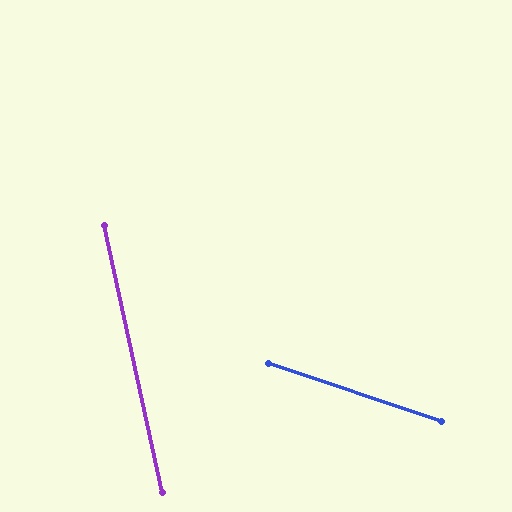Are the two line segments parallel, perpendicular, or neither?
Neither parallel nor perpendicular — they differ by about 59°.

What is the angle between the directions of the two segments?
Approximately 59 degrees.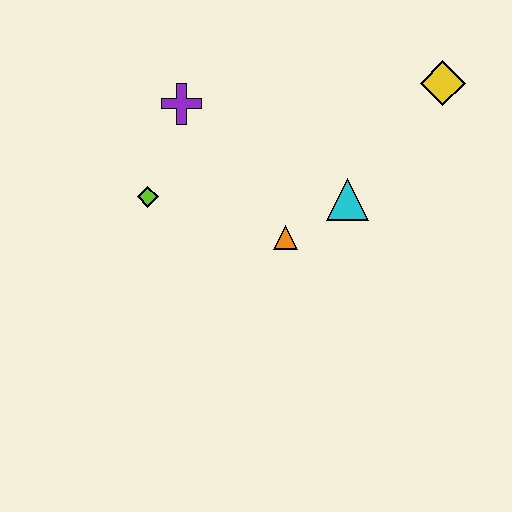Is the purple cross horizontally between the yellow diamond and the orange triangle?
No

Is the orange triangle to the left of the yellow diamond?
Yes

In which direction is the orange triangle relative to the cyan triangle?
The orange triangle is to the left of the cyan triangle.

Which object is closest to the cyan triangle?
The orange triangle is closest to the cyan triangle.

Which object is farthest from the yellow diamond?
The lime diamond is farthest from the yellow diamond.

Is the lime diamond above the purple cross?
No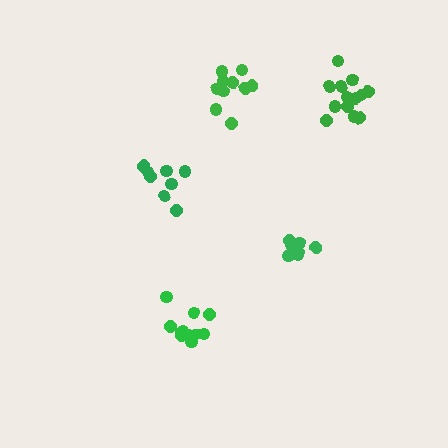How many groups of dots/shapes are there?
There are 5 groups.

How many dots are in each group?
Group 1: 8 dots, Group 2: 7 dots, Group 3: 11 dots, Group 4: 13 dots, Group 5: 10 dots (49 total).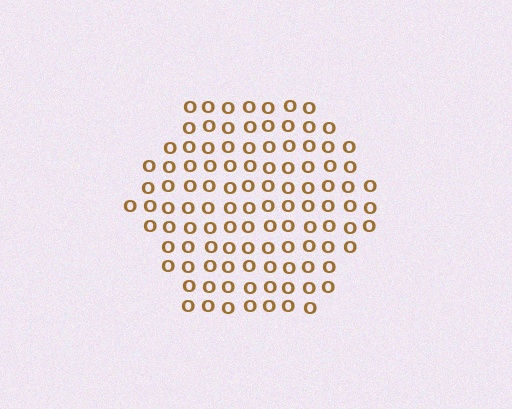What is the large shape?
The large shape is a hexagon.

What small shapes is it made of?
It is made of small letter O's.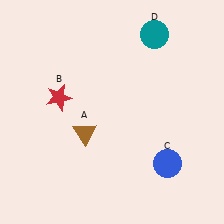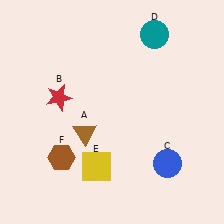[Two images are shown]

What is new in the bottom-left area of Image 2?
A yellow square (E) was added in the bottom-left area of Image 2.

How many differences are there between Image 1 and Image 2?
There are 2 differences between the two images.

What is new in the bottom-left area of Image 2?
A brown hexagon (F) was added in the bottom-left area of Image 2.